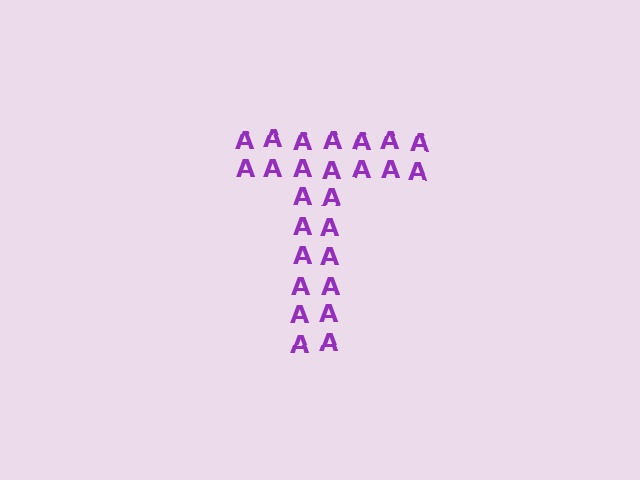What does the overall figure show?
The overall figure shows the letter T.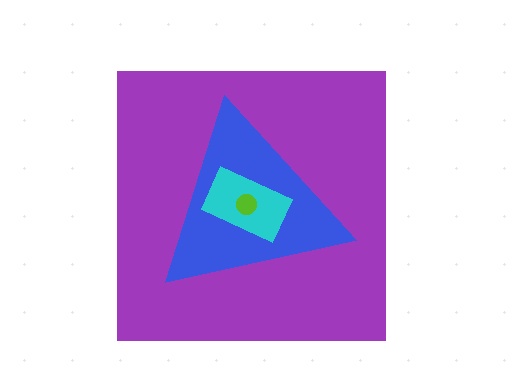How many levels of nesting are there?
4.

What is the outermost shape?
The purple square.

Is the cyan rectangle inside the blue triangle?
Yes.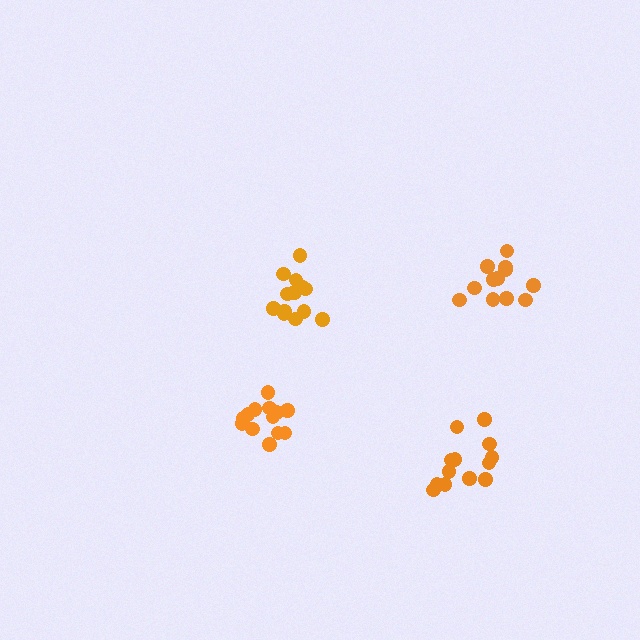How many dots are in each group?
Group 1: 13 dots, Group 2: 13 dots, Group 3: 12 dots, Group 4: 13 dots (51 total).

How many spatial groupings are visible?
There are 4 spatial groupings.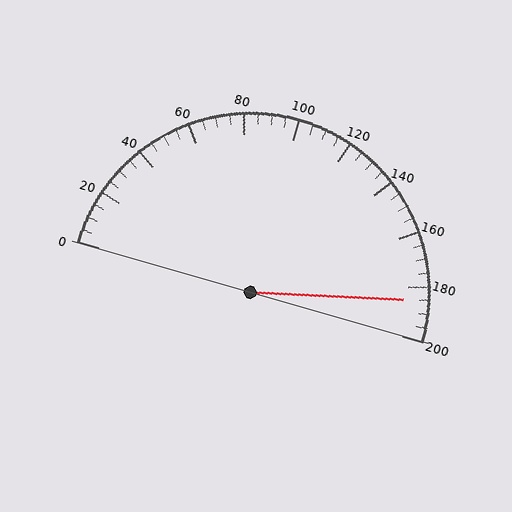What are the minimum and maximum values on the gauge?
The gauge ranges from 0 to 200.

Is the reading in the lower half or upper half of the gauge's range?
The reading is in the upper half of the range (0 to 200).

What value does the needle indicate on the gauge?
The needle indicates approximately 185.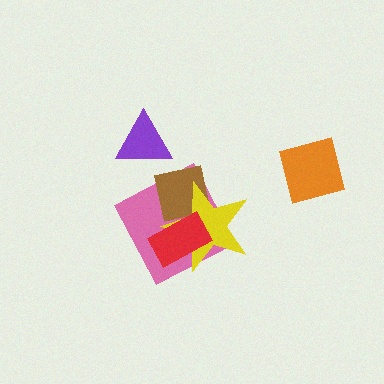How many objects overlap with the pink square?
3 objects overlap with the pink square.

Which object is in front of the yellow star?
The red rectangle is in front of the yellow star.